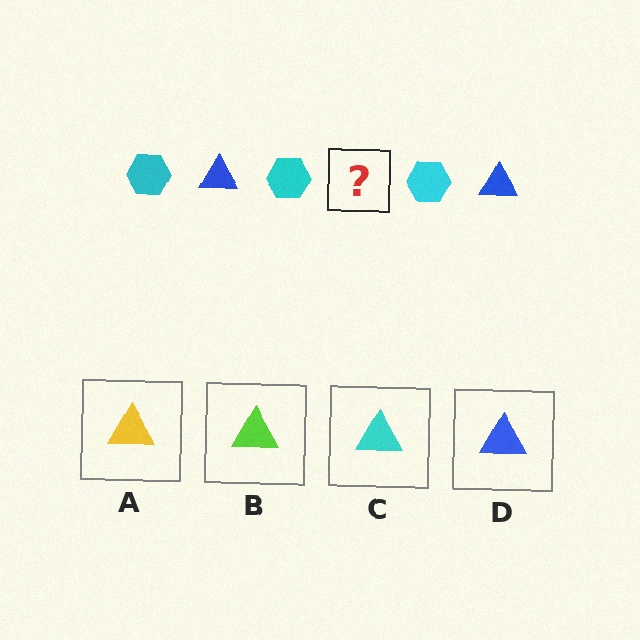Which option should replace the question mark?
Option D.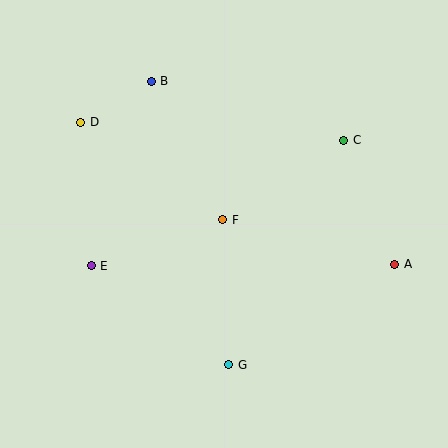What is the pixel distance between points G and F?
The distance between G and F is 145 pixels.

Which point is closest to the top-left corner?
Point D is closest to the top-left corner.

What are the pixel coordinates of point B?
Point B is at (151, 81).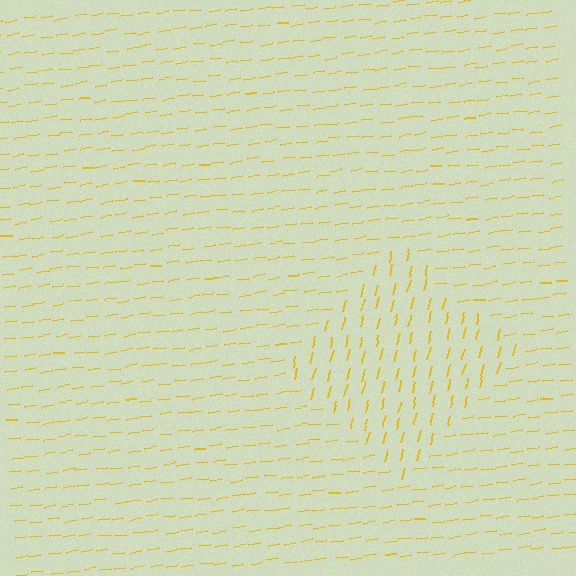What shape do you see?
I see a diamond.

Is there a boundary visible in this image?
Yes, there is a texture boundary formed by a change in line orientation.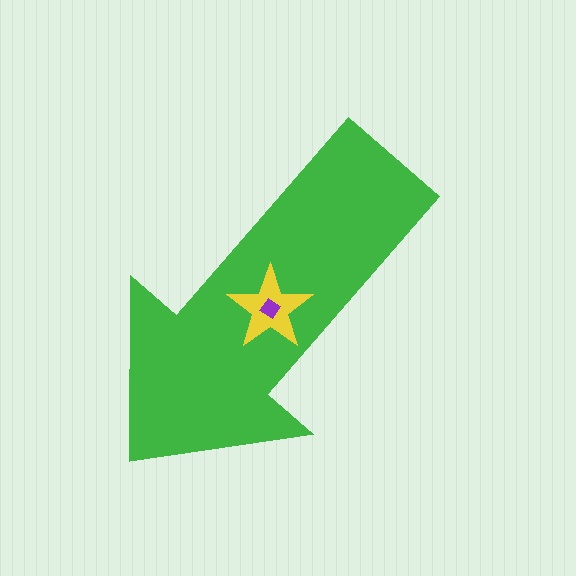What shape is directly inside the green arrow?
The yellow star.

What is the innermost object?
The purple diamond.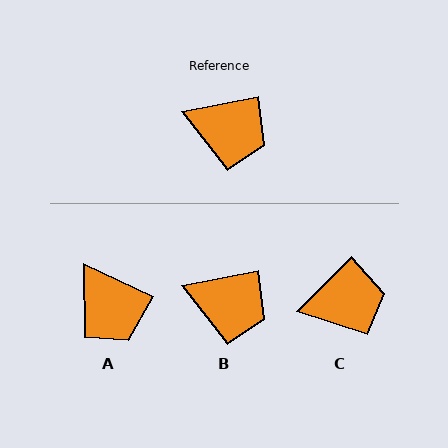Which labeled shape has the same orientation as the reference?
B.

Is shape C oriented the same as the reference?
No, it is off by about 34 degrees.